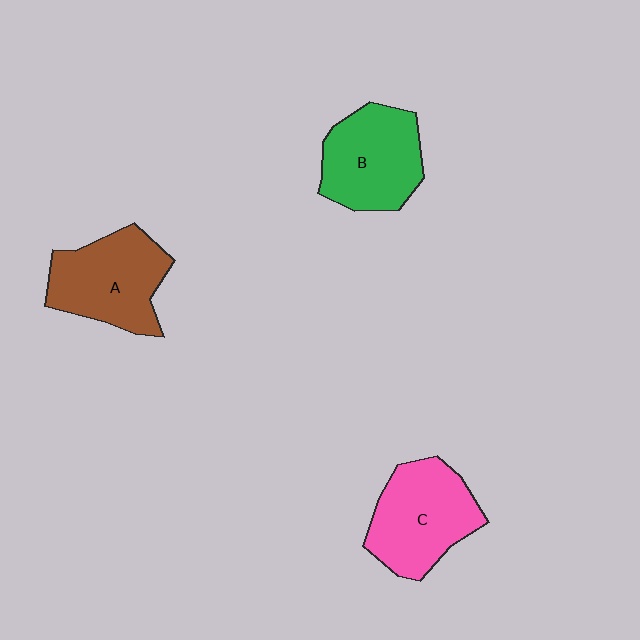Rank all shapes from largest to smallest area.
From largest to smallest: C (pink), A (brown), B (green).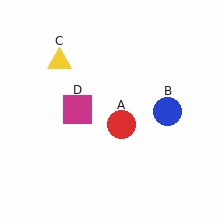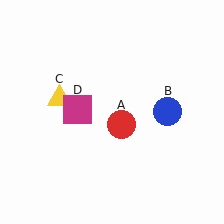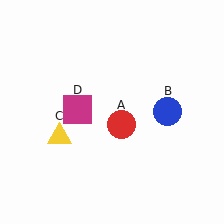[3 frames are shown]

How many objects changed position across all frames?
1 object changed position: yellow triangle (object C).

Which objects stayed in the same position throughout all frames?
Red circle (object A) and blue circle (object B) and magenta square (object D) remained stationary.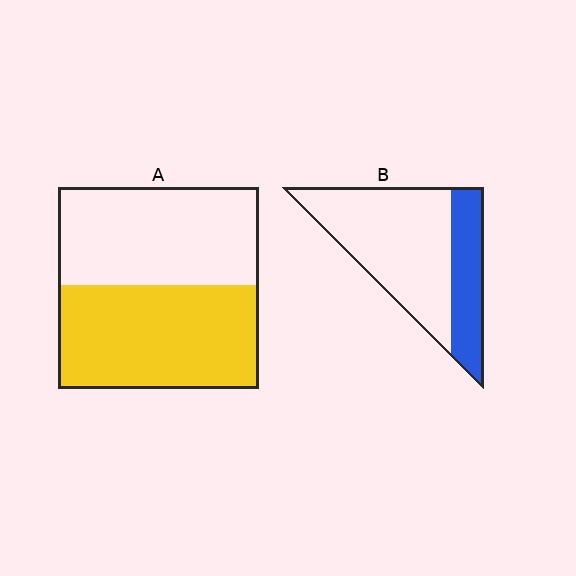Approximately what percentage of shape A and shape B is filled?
A is approximately 50% and B is approximately 30%.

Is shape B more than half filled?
No.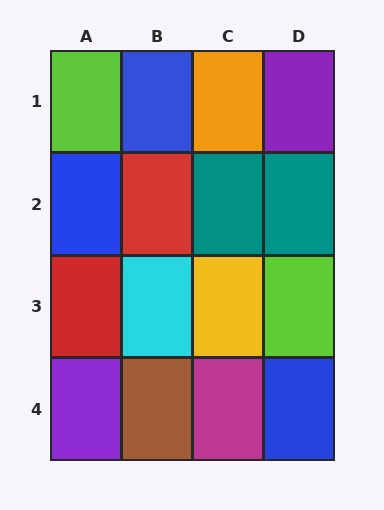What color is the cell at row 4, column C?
Magenta.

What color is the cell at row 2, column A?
Blue.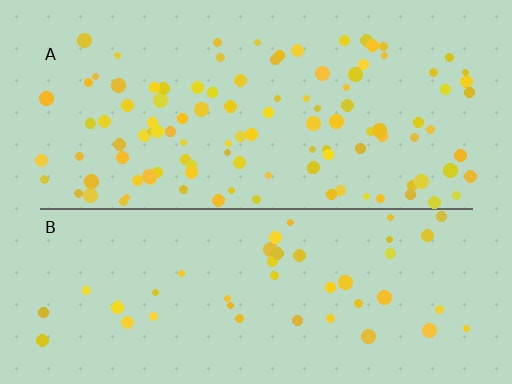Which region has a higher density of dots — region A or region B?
A (the top).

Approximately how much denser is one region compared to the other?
Approximately 2.5× — region A over region B.